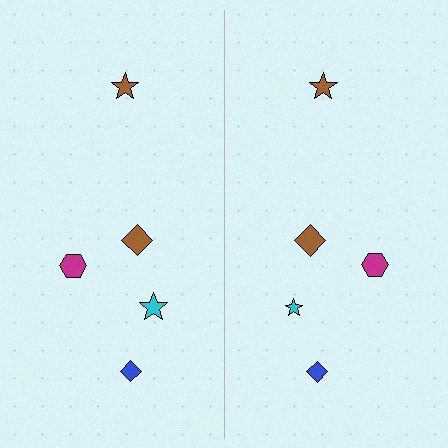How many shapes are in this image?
There are 10 shapes in this image.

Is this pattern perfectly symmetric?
No, the pattern is not perfectly symmetric. The cyan star on the right side has a different size than its mirror counterpart.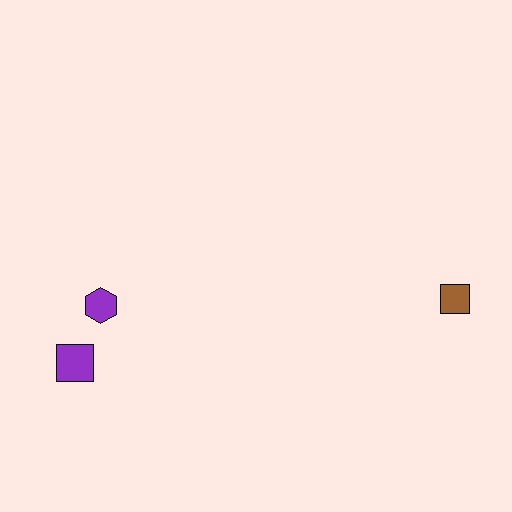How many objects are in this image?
There are 3 objects.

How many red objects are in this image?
There are no red objects.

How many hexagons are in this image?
There is 1 hexagon.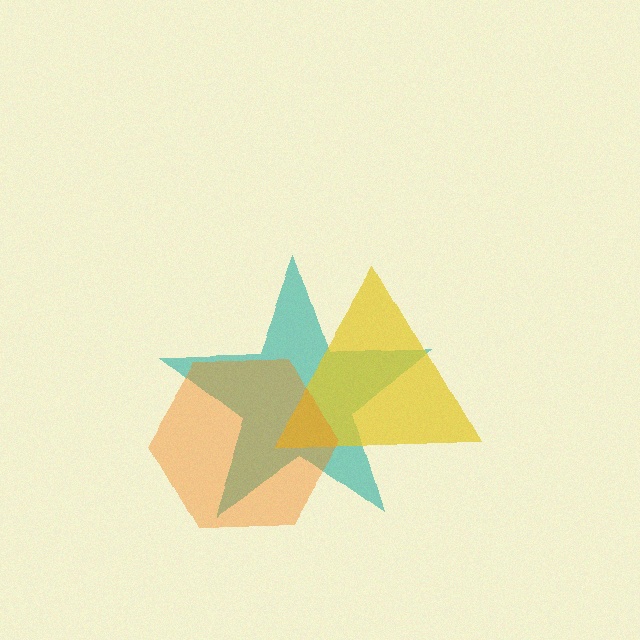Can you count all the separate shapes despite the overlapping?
Yes, there are 3 separate shapes.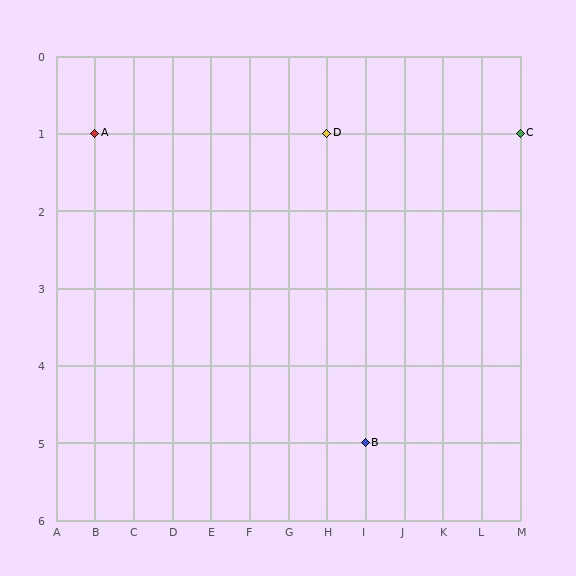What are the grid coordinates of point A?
Point A is at grid coordinates (B, 1).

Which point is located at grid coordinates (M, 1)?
Point C is at (M, 1).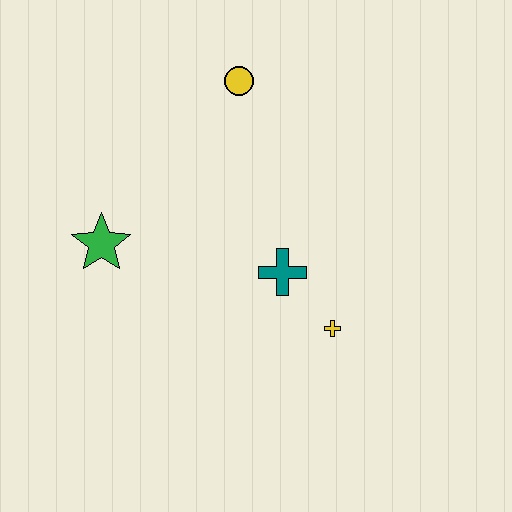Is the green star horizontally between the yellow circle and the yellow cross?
No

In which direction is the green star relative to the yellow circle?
The green star is below the yellow circle.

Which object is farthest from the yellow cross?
The yellow circle is farthest from the yellow cross.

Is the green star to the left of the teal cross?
Yes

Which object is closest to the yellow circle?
The teal cross is closest to the yellow circle.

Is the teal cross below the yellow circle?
Yes